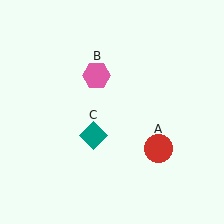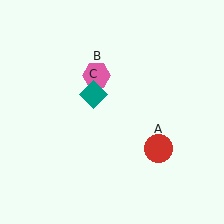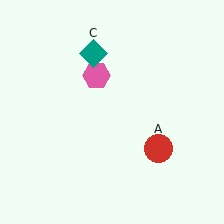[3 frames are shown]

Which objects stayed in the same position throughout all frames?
Red circle (object A) and pink hexagon (object B) remained stationary.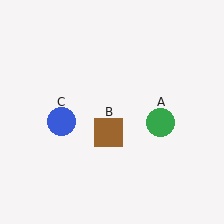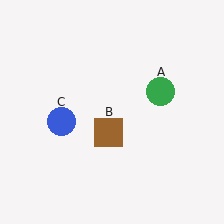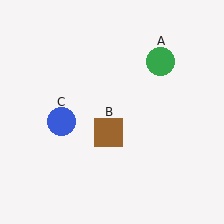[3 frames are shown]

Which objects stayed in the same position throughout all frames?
Brown square (object B) and blue circle (object C) remained stationary.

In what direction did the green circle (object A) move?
The green circle (object A) moved up.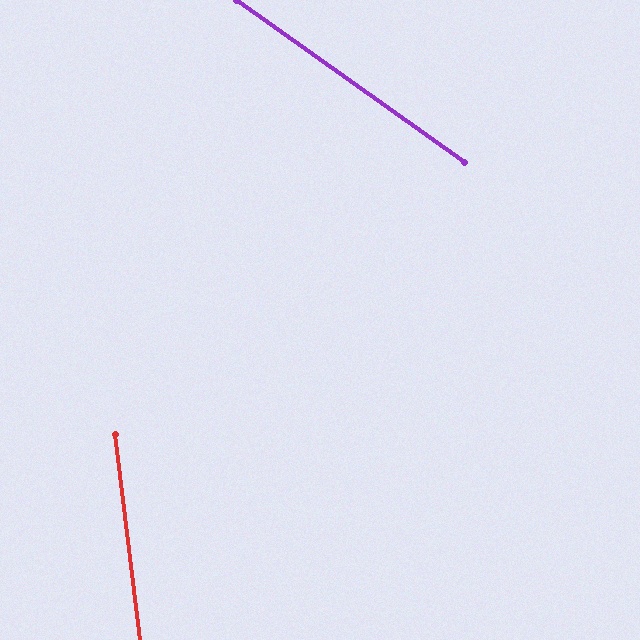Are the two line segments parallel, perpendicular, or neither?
Neither parallel nor perpendicular — they differ by about 48°.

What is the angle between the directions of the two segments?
Approximately 48 degrees.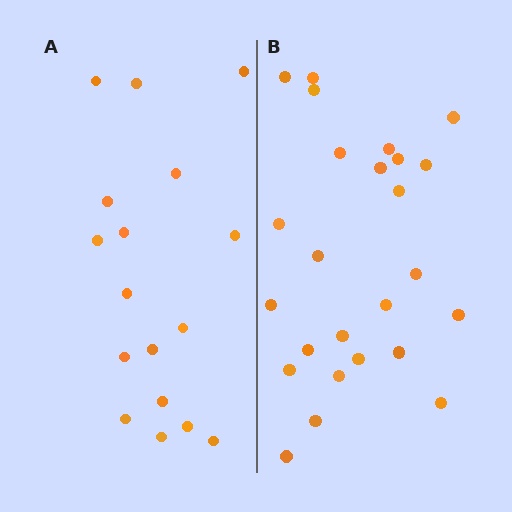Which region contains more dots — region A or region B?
Region B (the right region) has more dots.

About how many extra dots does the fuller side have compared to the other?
Region B has roughly 8 or so more dots than region A.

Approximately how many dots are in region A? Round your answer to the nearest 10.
About 20 dots. (The exact count is 17, which rounds to 20.)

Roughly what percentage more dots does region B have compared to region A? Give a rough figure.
About 45% more.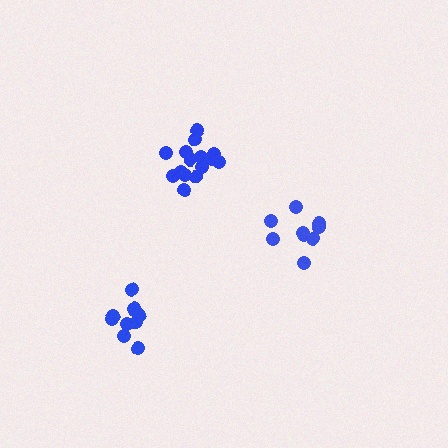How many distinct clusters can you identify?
There are 3 distinct clusters.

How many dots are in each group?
Group 1: 10 dots, Group 2: 15 dots, Group 3: 9 dots (34 total).